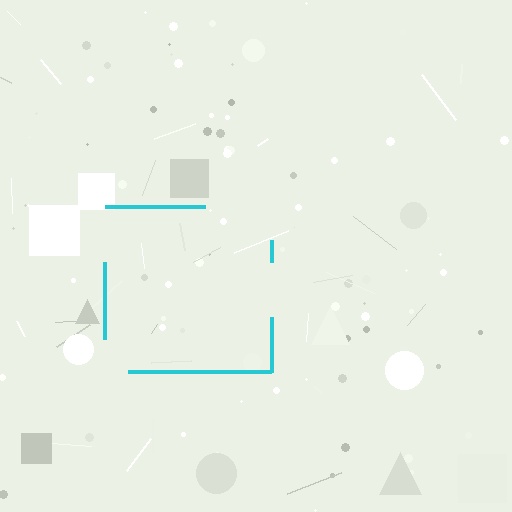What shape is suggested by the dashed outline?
The dashed outline suggests a square.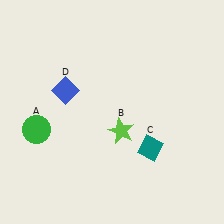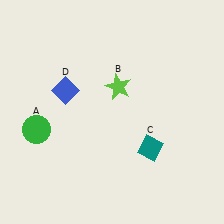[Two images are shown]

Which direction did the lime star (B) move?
The lime star (B) moved up.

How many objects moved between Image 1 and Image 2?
1 object moved between the two images.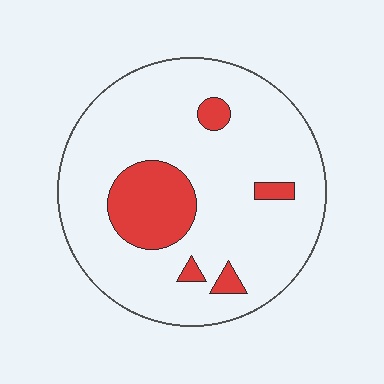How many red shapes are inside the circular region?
5.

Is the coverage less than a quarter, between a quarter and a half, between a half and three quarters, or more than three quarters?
Less than a quarter.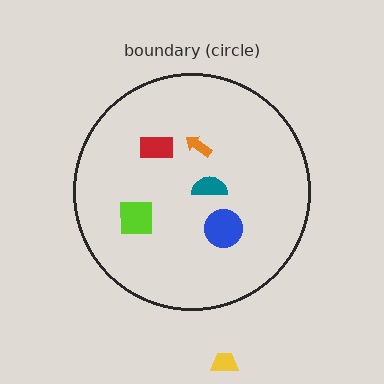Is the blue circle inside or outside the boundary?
Inside.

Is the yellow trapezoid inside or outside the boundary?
Outside.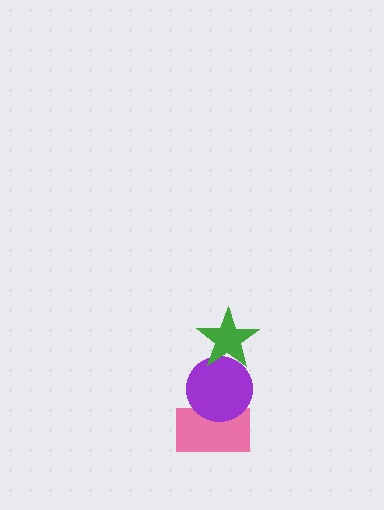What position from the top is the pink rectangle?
The pink rectangle is 3rd from the top.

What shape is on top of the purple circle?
The green star is on top of the purple circle.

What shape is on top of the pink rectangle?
The purple circle is on top of the pink rectangle.